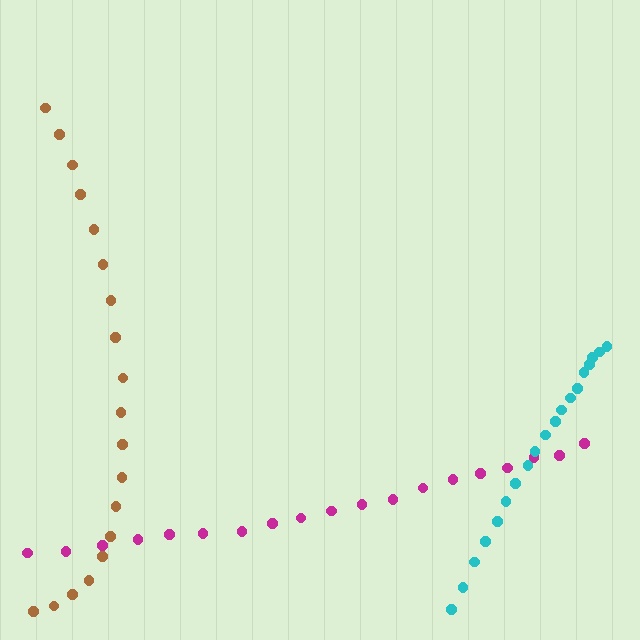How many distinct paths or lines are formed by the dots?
There are 3 distinct paths.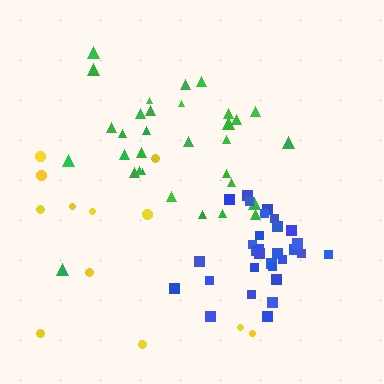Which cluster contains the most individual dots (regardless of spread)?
Green (32).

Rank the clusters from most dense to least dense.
blue, green, yellow.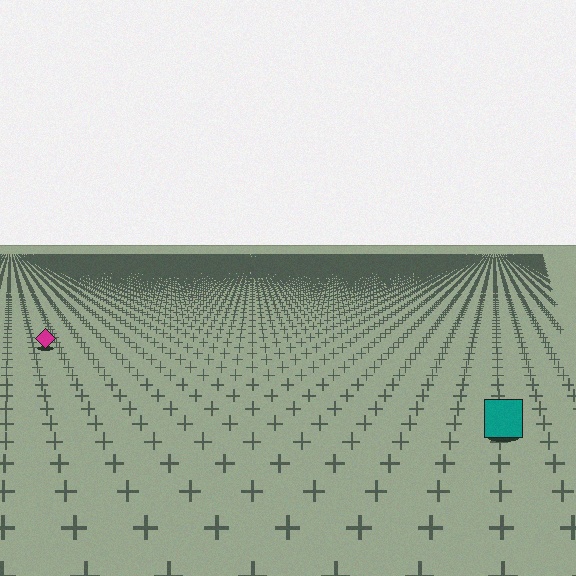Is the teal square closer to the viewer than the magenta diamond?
Yes. The teal square is closer — you can tell from the texture gradient: the ground texture is coarser near it.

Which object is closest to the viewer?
The teal square is closest. The texture marks near it are larger and more spread out.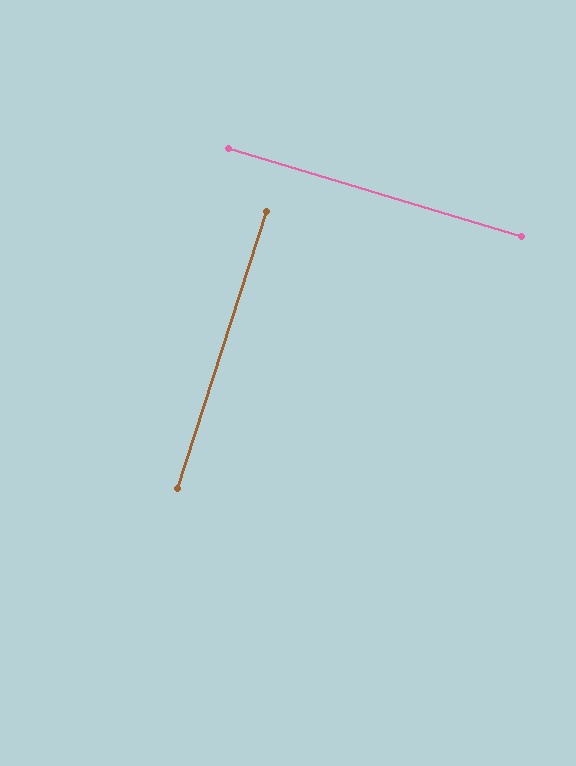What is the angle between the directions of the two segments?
Approximately 89 degrees.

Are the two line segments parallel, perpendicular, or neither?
Perpendicular — they meet at approximately 89°.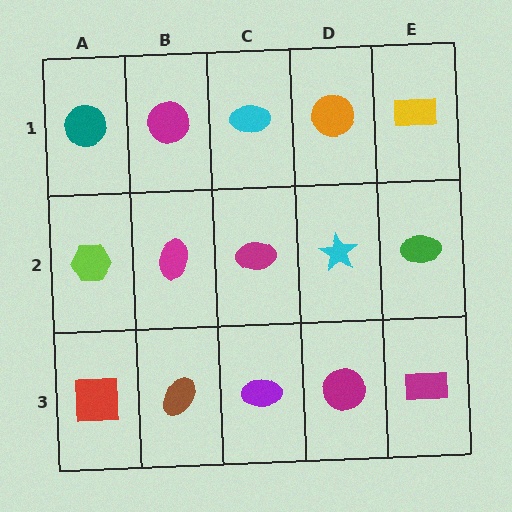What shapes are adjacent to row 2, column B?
A magenta circle (row 1, column B), a brown ellipse (row 3, column B), a lime hexagon (row 2, column A), a magenta ellipse (row 2, column C).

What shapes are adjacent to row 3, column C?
A magenta ellipse (row 2, column C), a brown ellipse (row 3, column B), a magenta circle (row 3, column D).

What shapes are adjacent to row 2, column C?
A cyan ellipse (row 1, column C), a purple ellipse (row 3, column C), a magenta ellipse (row 2, column B), a cyan star (row 2, column D).